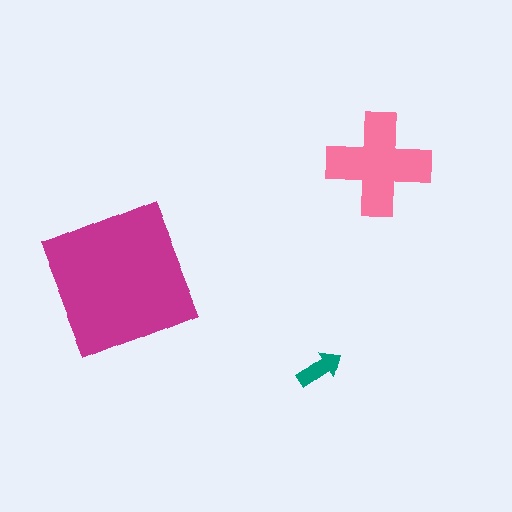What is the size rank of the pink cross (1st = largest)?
2nd.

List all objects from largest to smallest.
The magenta square, the pink cross, the teal arrow.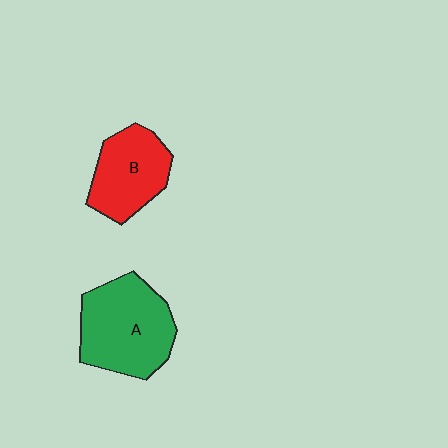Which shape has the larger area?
Shape A (green).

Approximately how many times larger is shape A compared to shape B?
Approximately 1.4 times.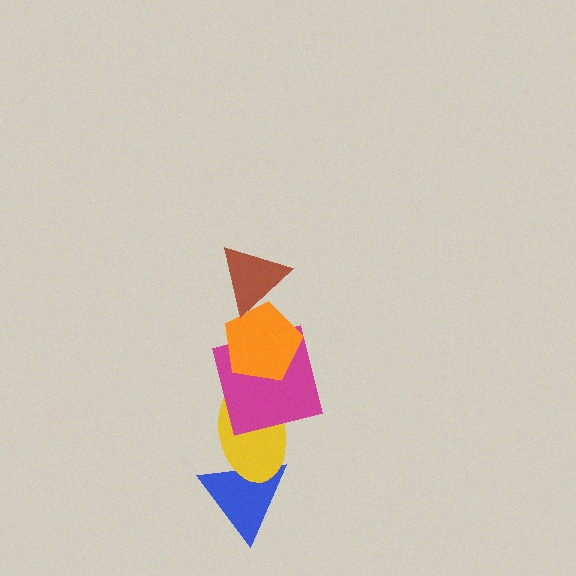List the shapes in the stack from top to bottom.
From top to bottom: the brown triangle, the orange pentagon, the magenta square, the yellow ellipse, the blue triangle.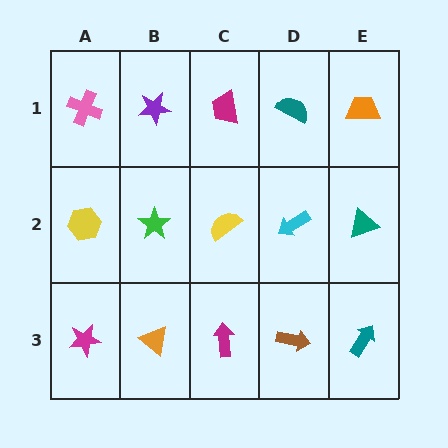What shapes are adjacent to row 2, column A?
A pink cross (row 1, column A), a magenta star (row 3, column A), a green star (row 2, column B).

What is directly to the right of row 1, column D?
An orange trapezoid.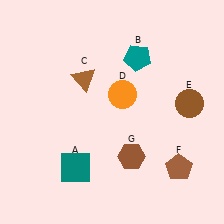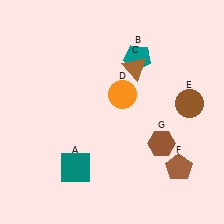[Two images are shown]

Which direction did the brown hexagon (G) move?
The brown hexagon (G) moved right.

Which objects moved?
The objects that moved are: the brown triangle (C), the brown hexagon (G).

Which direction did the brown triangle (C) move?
The brown triangle (C) moved right.